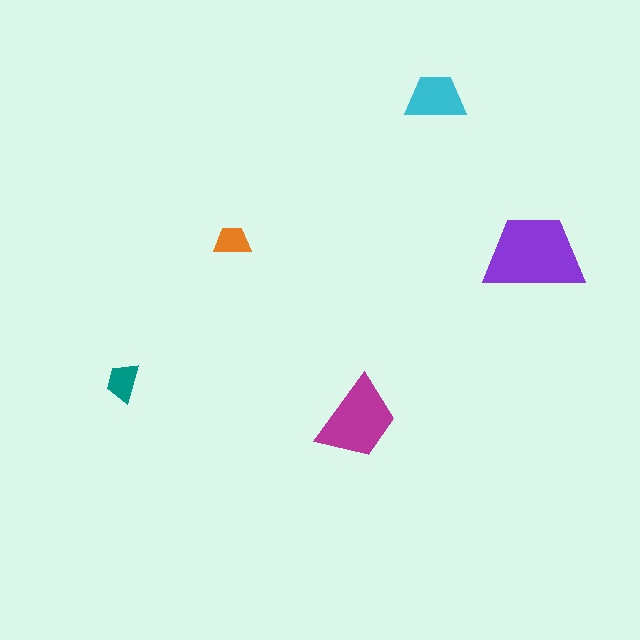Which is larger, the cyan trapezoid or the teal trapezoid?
The cyan one.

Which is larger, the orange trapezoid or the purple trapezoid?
The purple one.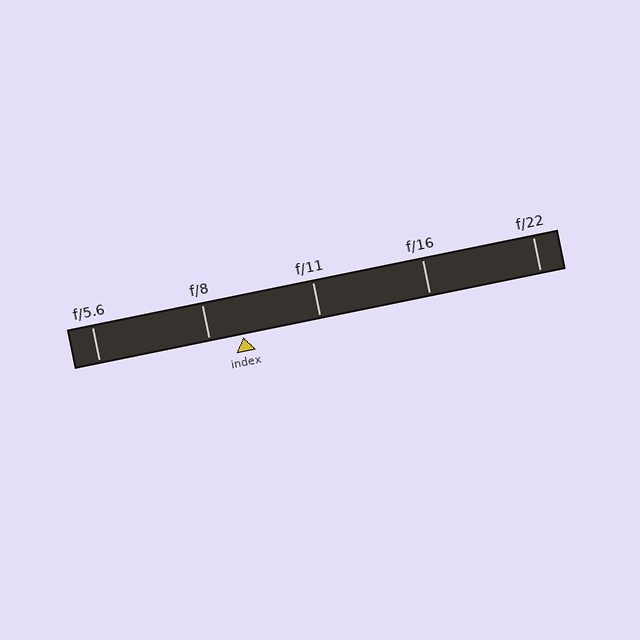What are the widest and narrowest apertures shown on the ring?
The widest aperture shown is f/5.6 and the narrowest is f/22.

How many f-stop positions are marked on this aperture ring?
There are 5 f-stop positions marked.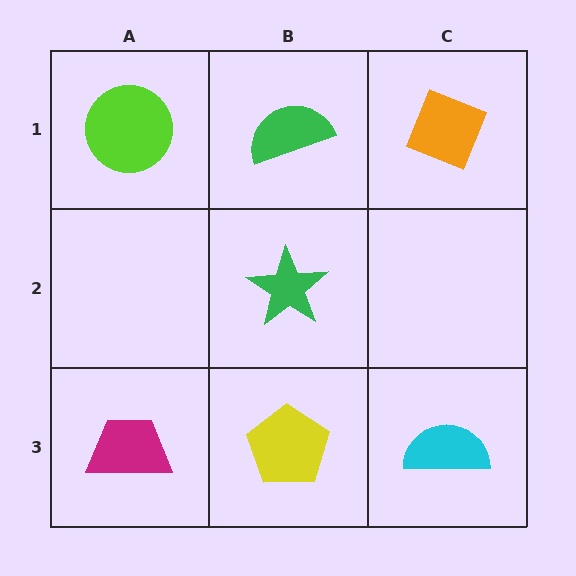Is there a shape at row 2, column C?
No, that cell is empty.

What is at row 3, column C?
A cyan semicircle.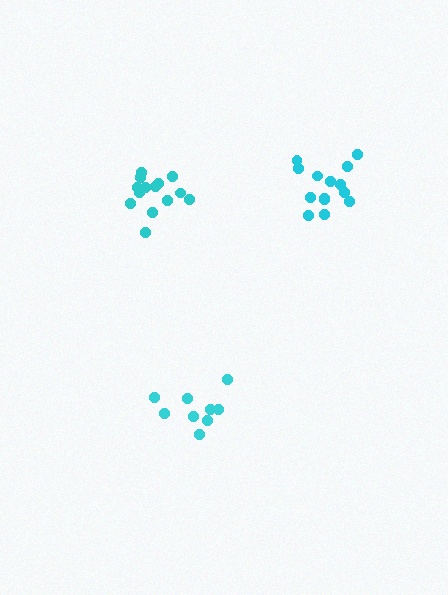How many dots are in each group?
Group 1: 9 dots, Group 2: 14 dots, Group 3: 14 dots (37 total).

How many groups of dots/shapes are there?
There are 3 groups.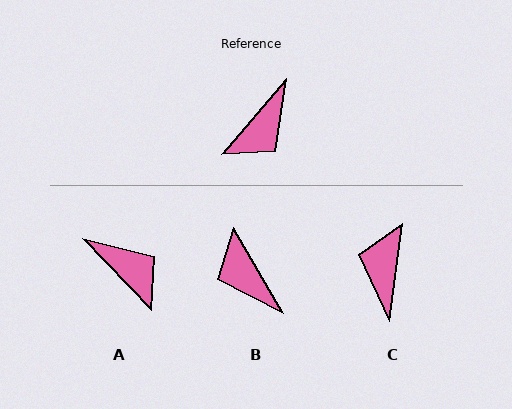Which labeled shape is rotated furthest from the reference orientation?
C, about 147 degrees away.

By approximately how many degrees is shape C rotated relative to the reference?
Approximately 147 degrees clockwise.